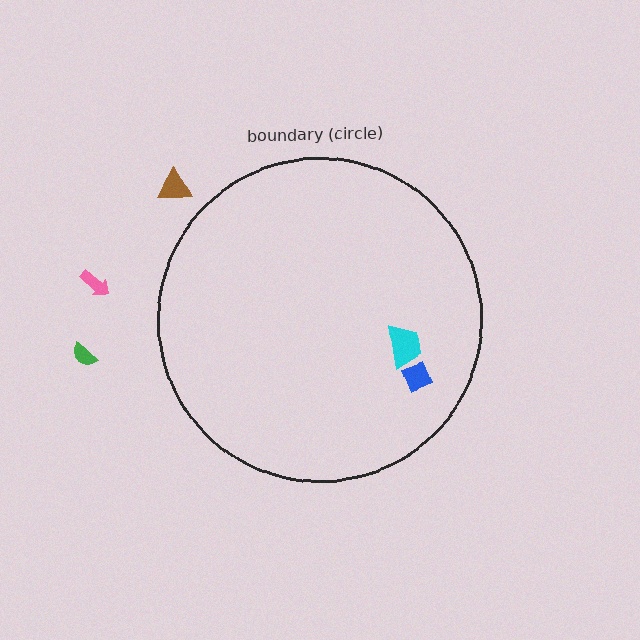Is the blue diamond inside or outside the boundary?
Inside.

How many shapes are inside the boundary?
2 inside, 3 outside.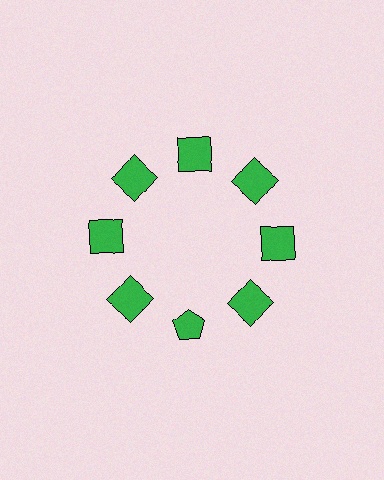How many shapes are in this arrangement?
There are 8 shapes arranged in a ring pattern.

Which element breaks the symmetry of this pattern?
The green pentagon at roughly the 6 o'clock position breaks the symmetry. All other shapes are green squares.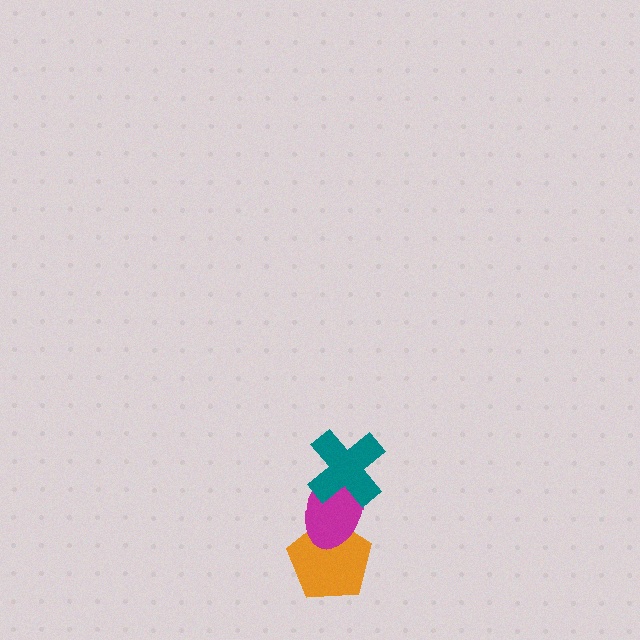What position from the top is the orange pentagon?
The orange pentagon is 3rd from the top.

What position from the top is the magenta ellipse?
The magenta ellipse is 2nd from the top.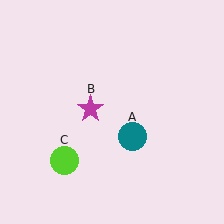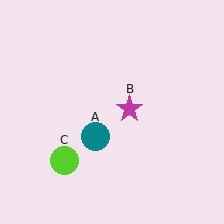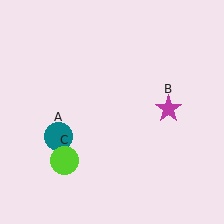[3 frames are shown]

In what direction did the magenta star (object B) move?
The magenta star (object B) moved right.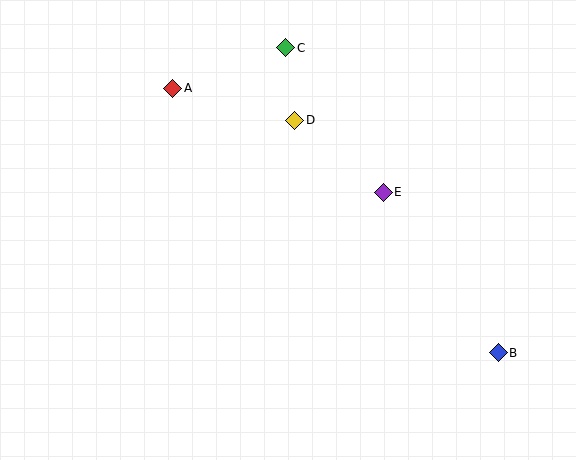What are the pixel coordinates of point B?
Point B is at (498, 353).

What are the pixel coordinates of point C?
Point C is at (286, 48).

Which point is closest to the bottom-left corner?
Point A is closest to the bottom-left corner.